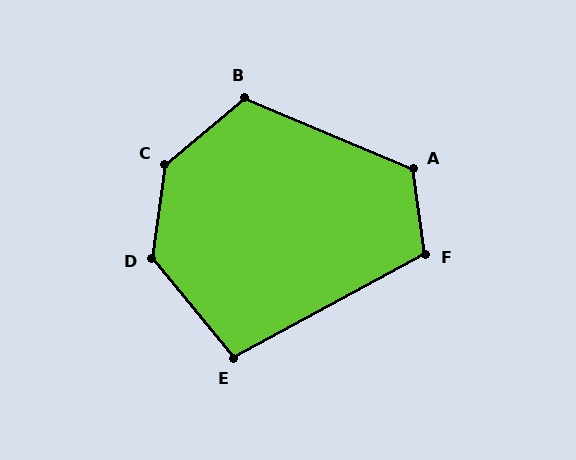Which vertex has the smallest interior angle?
E, at approximately 101 degrees.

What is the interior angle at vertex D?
Approximately 133 degrees (obtuse).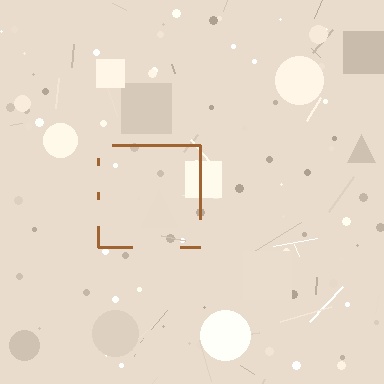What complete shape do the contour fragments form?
The contour fragments form a square.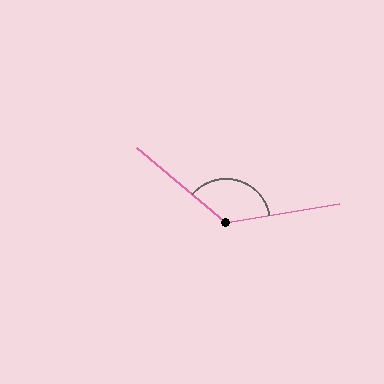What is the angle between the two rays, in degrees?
Approximately 131 degrees.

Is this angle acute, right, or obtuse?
It is obtuse.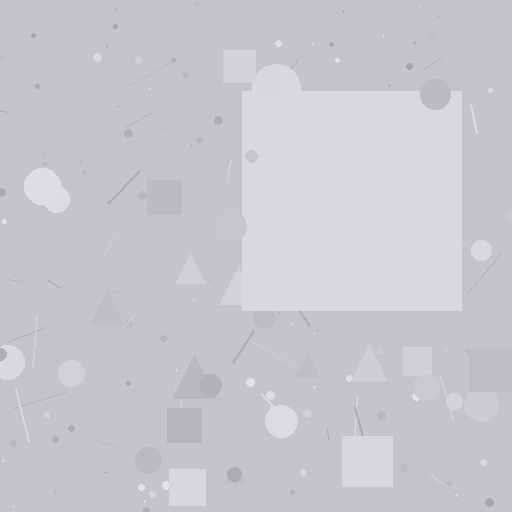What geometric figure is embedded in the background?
A square is embedded in the background.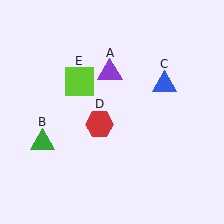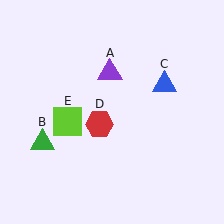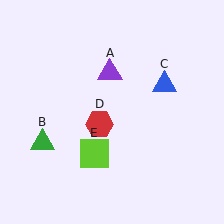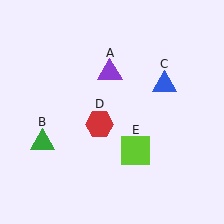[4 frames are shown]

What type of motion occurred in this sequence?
The lime square (object E) rotated counterclockwise around the center of the scene.